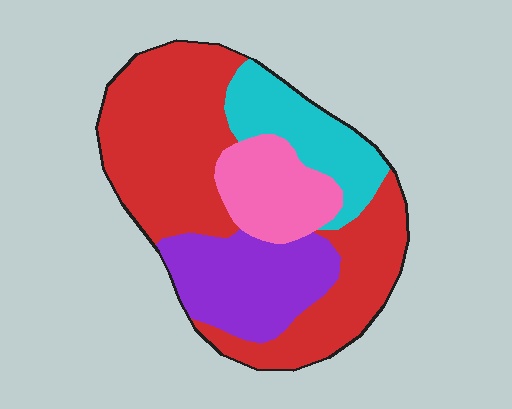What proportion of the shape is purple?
Purple takes up about one fifth (1/5) of the shape.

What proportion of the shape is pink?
Pink covers 14% of the shape.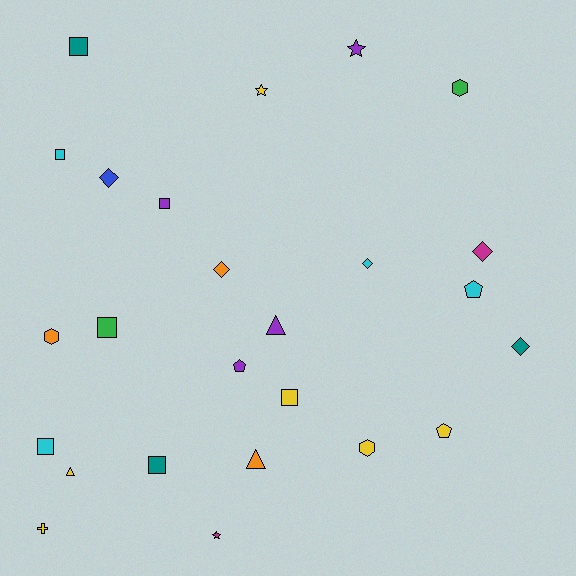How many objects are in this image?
There are 25 objects.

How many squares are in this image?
There are 7 squares.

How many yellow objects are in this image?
There are 6 yellow objects.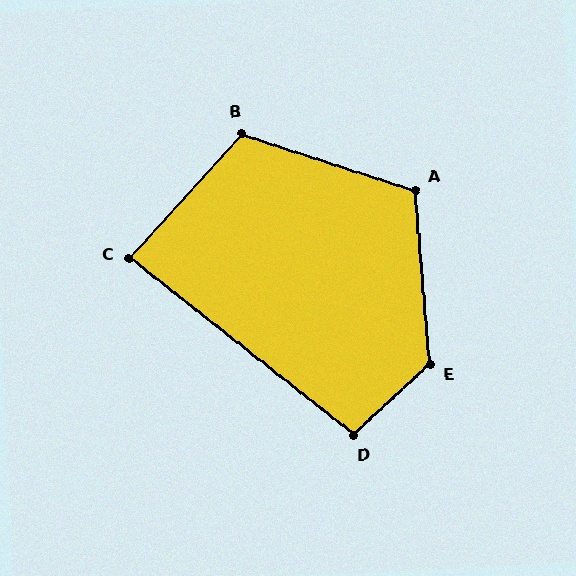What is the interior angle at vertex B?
Approximately 114 degrees (obtuse).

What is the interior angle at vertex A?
Approximately 113 degrees (obtuse).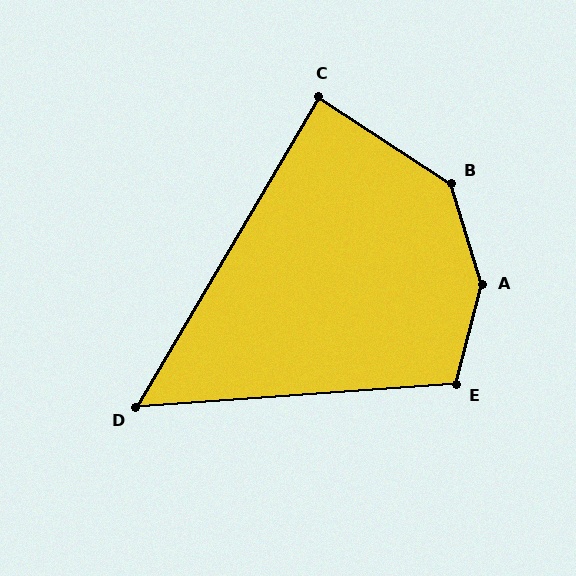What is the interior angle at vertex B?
Approximately 140 degrees (obtuse).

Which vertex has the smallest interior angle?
D, at approximately 55 degrees.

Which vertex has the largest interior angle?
A, at approximately 149 degrees.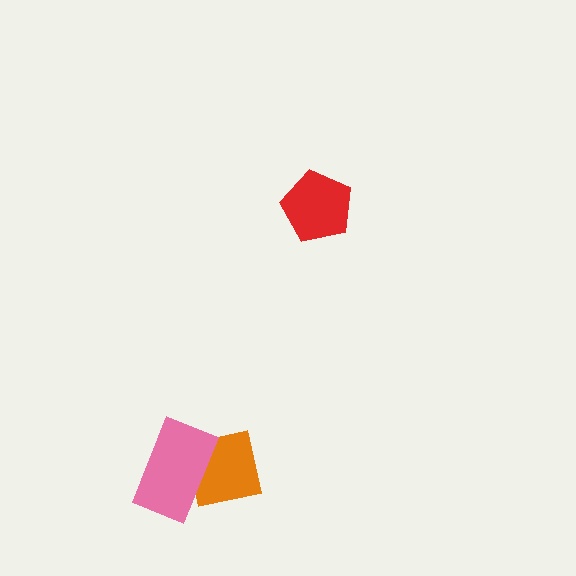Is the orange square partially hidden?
Yes, it is partially covered by another shape.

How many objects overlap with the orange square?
1 object overlaps with the orange square.